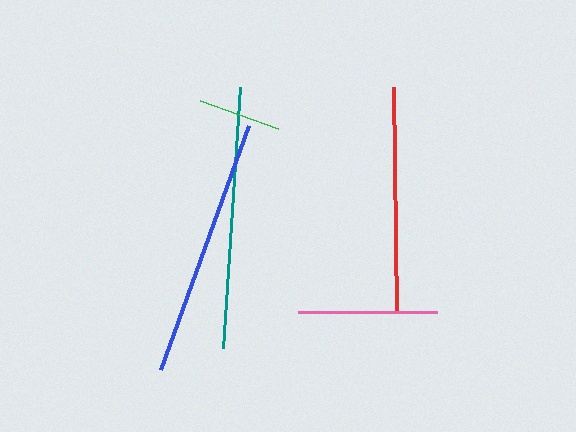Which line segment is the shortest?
The green line is the shortest at approximately 83 pixels.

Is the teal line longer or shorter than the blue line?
The teal line is longer than the blue line.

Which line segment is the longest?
The teal line is the longest at approximately 262 pixels.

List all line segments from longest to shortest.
From longest to shortest: teal, blue, red, pink, green.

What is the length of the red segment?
The red segment is approximately 226 pixels long.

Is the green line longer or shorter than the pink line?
The pink line is longer than the green line.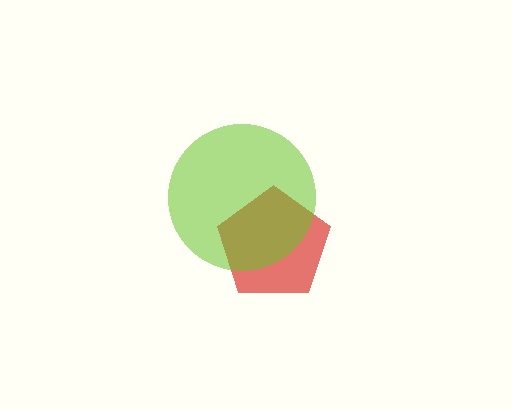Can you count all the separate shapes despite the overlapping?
Yes, there are 2 separate shapes.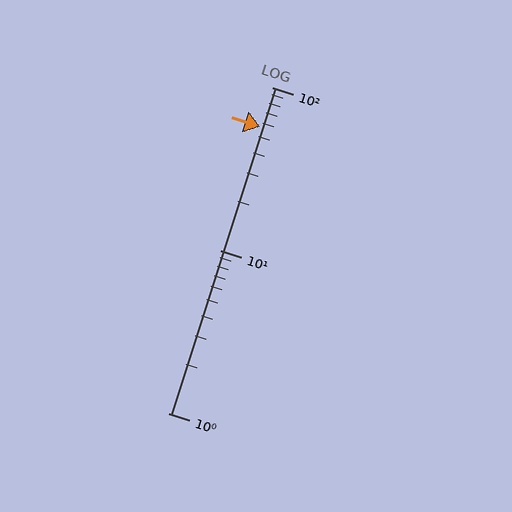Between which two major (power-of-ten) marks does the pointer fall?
The pointer is between 10 and 100.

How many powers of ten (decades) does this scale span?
The scale spans 2 decades, from 1 to 100.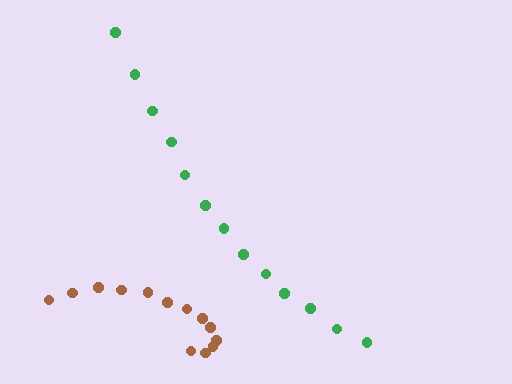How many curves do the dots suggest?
There are 2 distinct paths.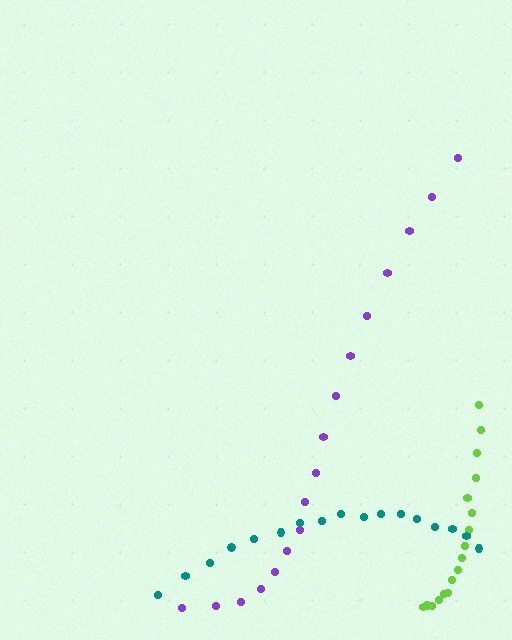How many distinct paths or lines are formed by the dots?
There are 3 distinct paths.